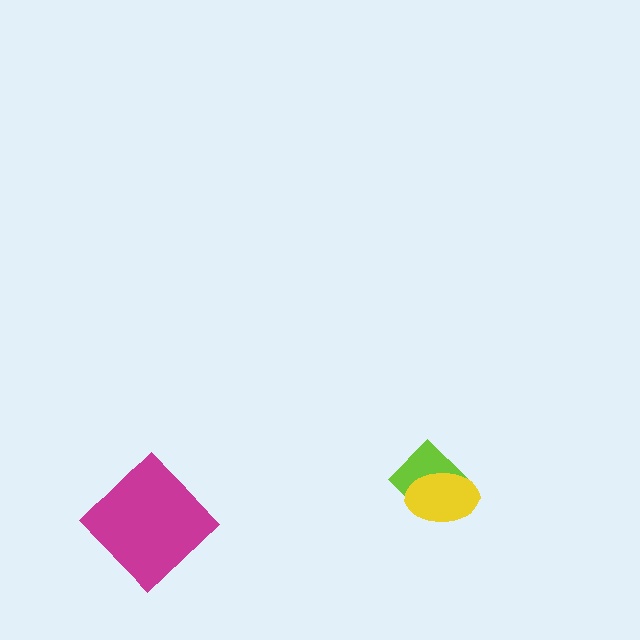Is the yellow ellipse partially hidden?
No, no other shape covers it.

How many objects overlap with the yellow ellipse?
1 object overlaps with the yellow ellipse.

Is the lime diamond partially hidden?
Yes, it is partially covered by another shape.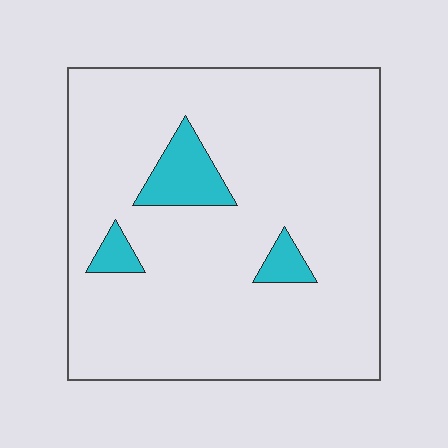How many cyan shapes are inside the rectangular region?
3.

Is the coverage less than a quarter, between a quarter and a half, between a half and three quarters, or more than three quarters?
Less than a quarter.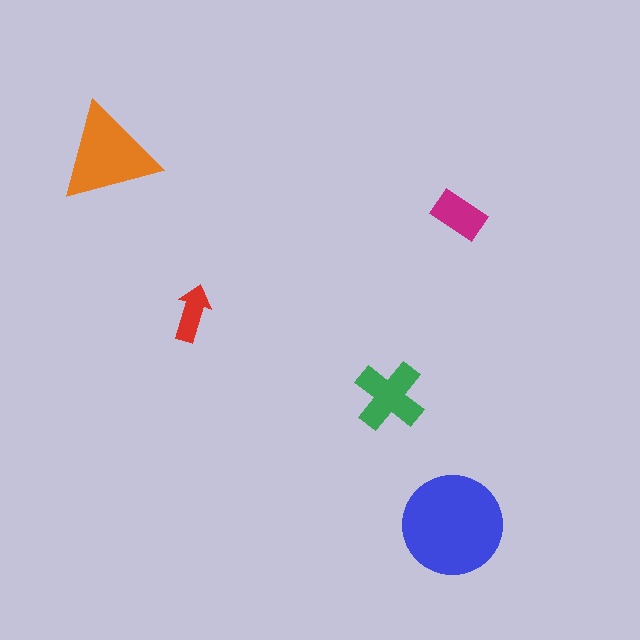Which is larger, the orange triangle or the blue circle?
The blue circle.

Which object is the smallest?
The red arrow.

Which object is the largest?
The blue circle.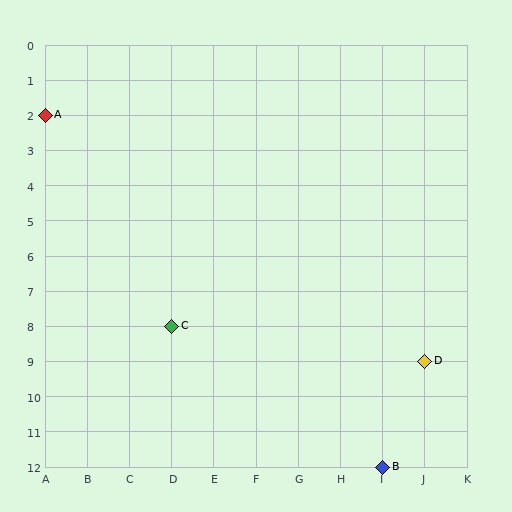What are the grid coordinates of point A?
Point A is at grid coordinates (A, 2).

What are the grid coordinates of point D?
Point D is at grid coordinates (J, 9).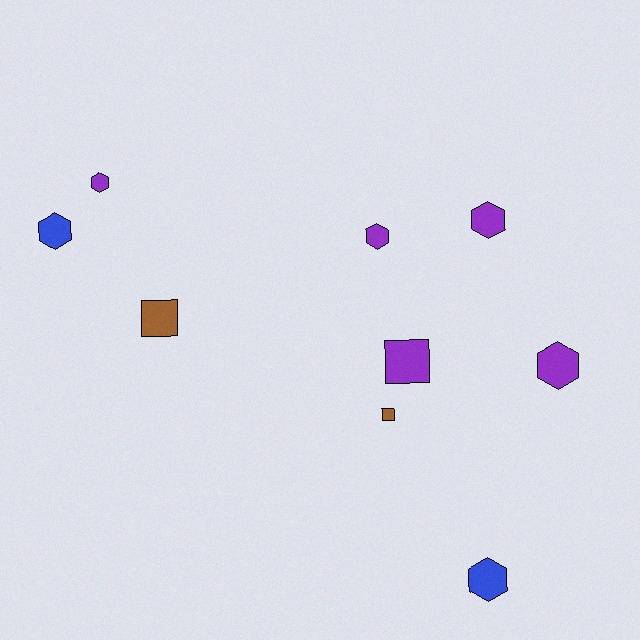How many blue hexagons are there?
There are 2 blue hexagons.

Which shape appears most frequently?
Hexagon, with 6 objects.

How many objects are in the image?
There are 9 objects.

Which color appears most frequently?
Purple, with 5 objects.